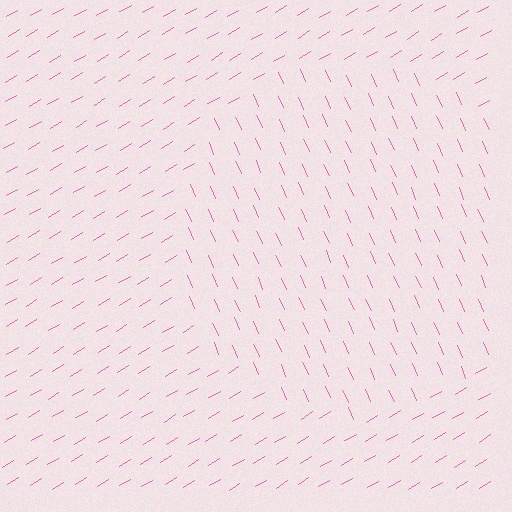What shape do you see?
I see a circle.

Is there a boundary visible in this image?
Yes, there is a texture boundary formed by a change in line orientation.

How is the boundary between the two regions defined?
The boundary is defined purely by a change in line orientation (approximately 82 degrees difference). All lines are the same color and thickness.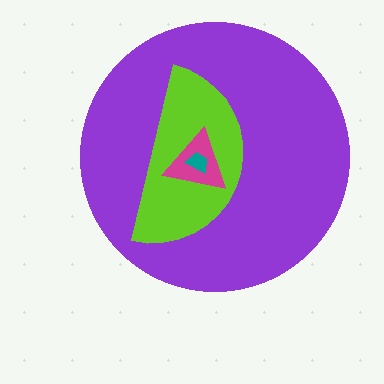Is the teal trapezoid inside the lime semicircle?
Yes.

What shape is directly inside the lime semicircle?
The magenta triangle.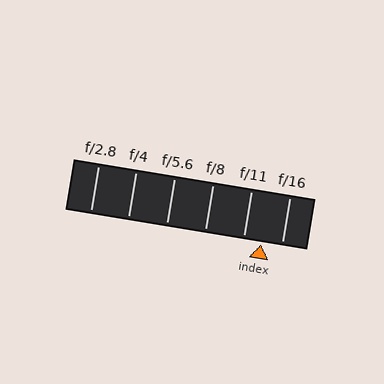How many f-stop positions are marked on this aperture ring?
There are 6 f-stop positions marked.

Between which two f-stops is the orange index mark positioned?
The index mark is between f/11 and f/16.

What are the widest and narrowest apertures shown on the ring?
The widest aperture shown is f/2.8 and the narrowest is f/16.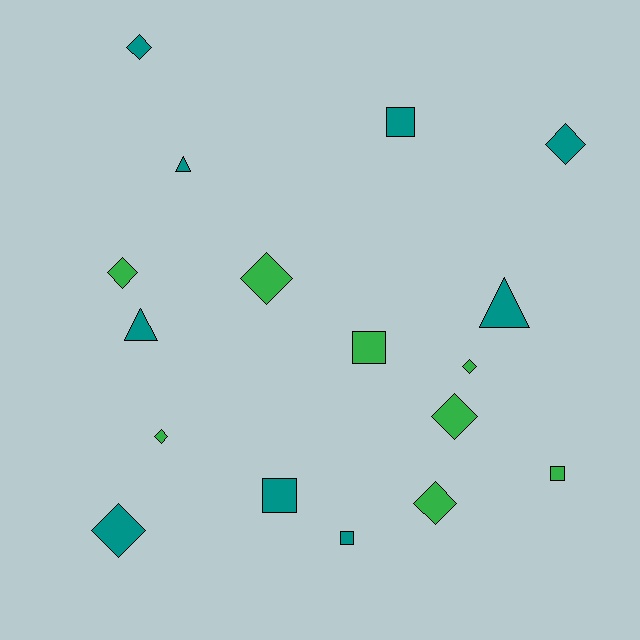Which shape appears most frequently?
Diamond, with 9 objects.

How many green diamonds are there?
There are 6 green diamonds.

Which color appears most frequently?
Teal, with 9 objects.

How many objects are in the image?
There are 17 objects.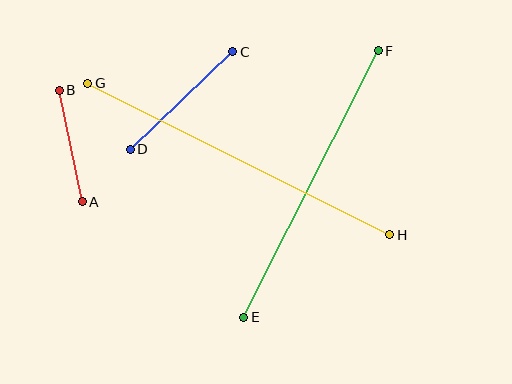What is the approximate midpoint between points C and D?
The midpoint is at approximately (181, 100) pixels.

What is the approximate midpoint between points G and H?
The midpoint is at approximately (239, 159) pixels.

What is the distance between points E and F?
The distance is approximately 298 pixels.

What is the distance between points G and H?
The distance is approximately 338 pixels.